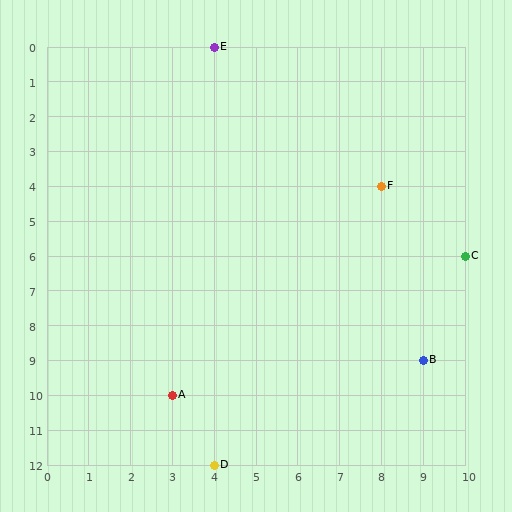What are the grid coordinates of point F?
Point F is at grid coordinates (8, 4).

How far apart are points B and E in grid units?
Points B and E are 5 columns and 9 rows apart (about 10.3 grid units diagonally).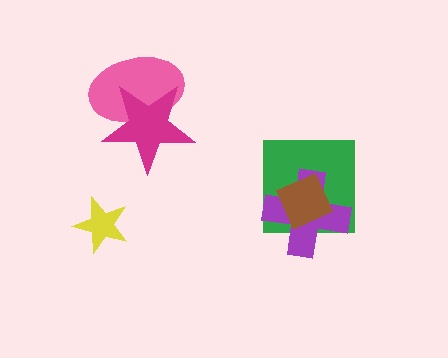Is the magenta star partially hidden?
No, no other shape covers it.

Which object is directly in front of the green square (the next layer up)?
The purple cross is directly in front of the green square.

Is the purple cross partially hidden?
Yes, it is partially covered by another shape.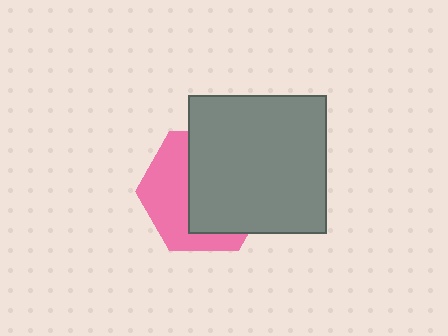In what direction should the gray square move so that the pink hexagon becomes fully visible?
The gray square should move right. That is the shortest direction to clear the overlap and leave the pink hexagon fully visible.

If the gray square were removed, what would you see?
You would see the complete pink hexagon.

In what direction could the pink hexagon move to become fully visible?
The pink hexagon could move left. That would shift it out from behind the gray square entirely.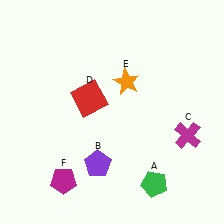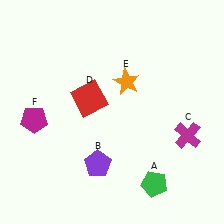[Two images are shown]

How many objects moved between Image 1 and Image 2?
1 object moved between the two images.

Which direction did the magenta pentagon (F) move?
The magenta pentagon (F) moved up.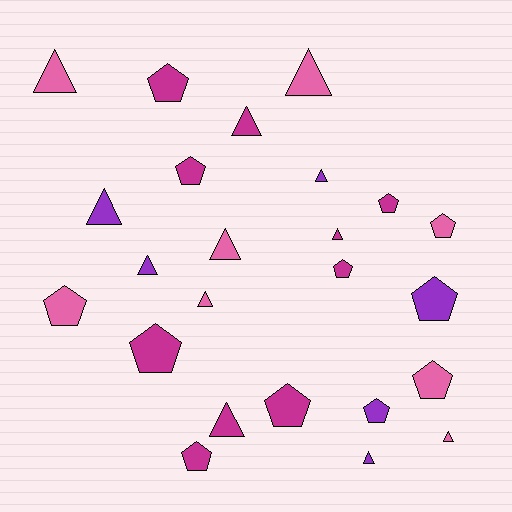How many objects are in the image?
There are 24 objects.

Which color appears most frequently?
Magenta, with 10 objects.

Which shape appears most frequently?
Triangle, with 12 objects.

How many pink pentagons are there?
There are 3 pink pentagons.